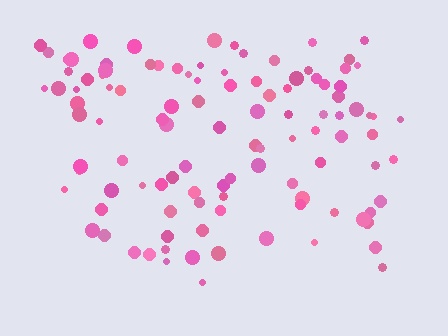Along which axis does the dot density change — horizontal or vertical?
Vertical.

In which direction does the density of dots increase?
From bottom to top, with the top side densest.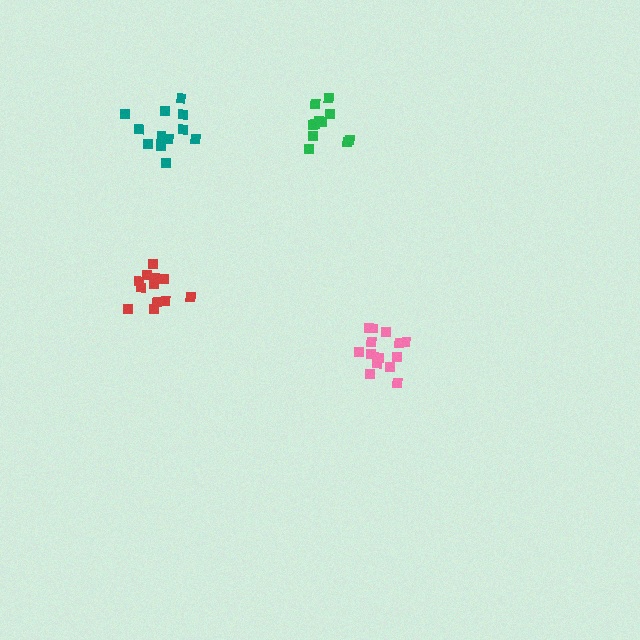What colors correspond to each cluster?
The clusters are colored: red, pink, green, teal.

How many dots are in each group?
Group 1: 12 dots, Group 2: 14 dots, Group 3: 11 dots, Group 4: 12 dots (49 total).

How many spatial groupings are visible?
There are 4 spatial groupings.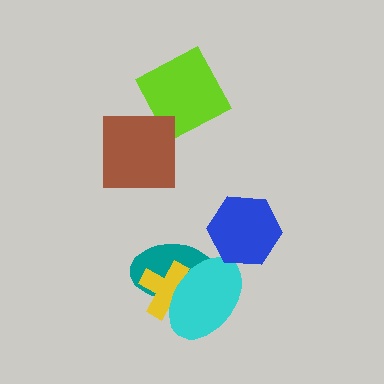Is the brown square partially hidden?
No, no other shape covers it.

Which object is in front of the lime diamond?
The brown square is in front of the lime diamond.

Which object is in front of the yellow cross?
The cyan ellipse is in front of the yellow cross.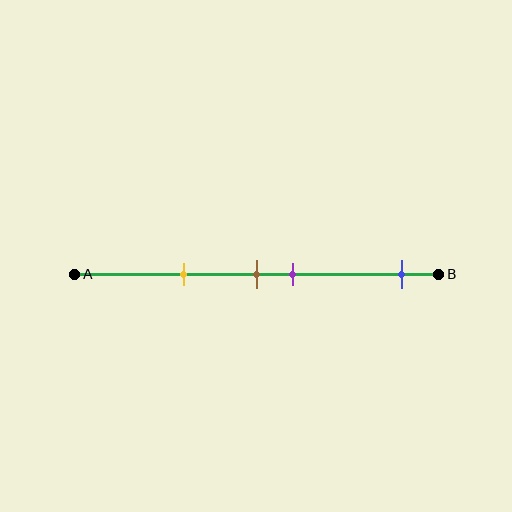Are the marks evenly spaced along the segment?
No, the marks are not evenly spaced.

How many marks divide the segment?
There are 4 marks dividing the segment.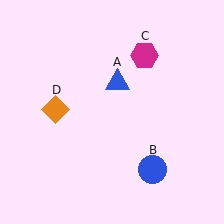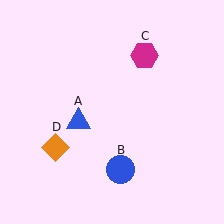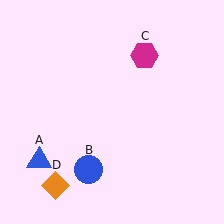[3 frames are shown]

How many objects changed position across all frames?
3 objects changed position: blue triangle (object A), blue circle (object B), orange diamond (object D).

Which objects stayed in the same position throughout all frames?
Magenta hexagon (object C) remained stationary.